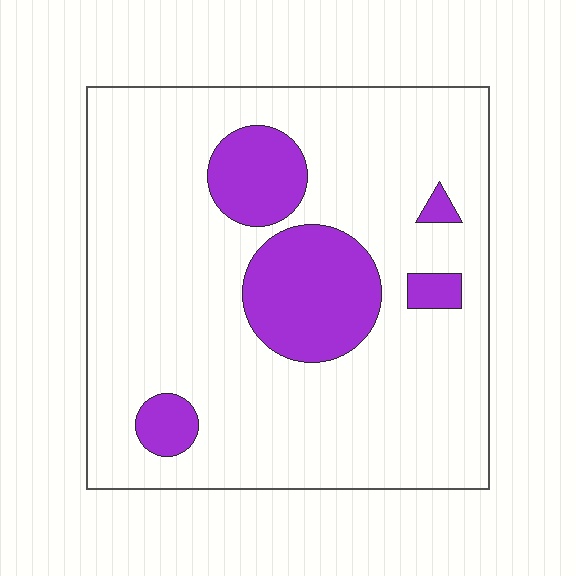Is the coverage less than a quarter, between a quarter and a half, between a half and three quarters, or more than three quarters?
Less than a quarter.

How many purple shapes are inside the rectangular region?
5.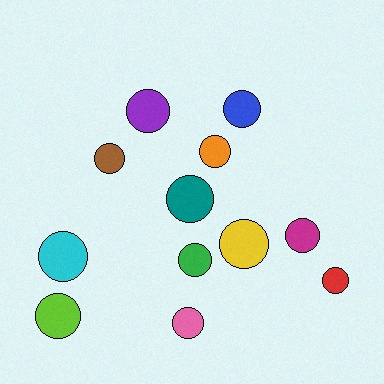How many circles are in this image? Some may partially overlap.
There are 12 circles.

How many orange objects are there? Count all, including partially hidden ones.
There is 1 orange object.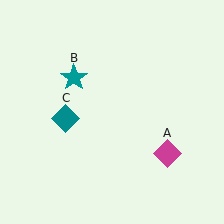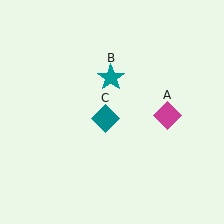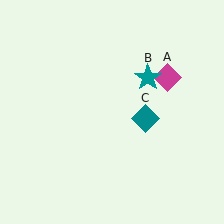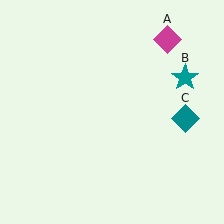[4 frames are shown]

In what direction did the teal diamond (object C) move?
The teal diamond (object C) moved right.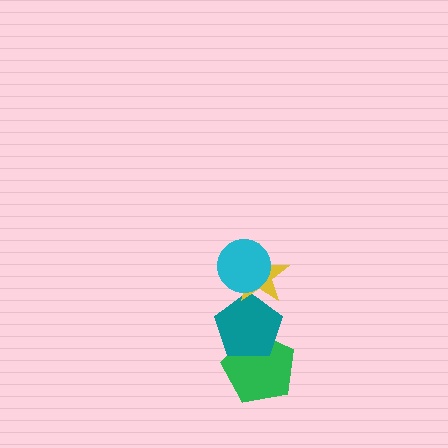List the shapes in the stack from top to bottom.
From top to bottom: the cyan circle, the yellow star, the teal pentagon, the green pentagon.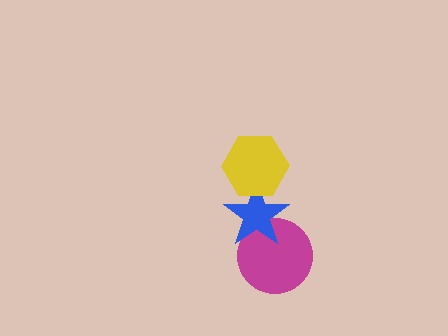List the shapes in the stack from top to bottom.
From top to bottom: the yellow hexagon, the blue star, the magenta circle.